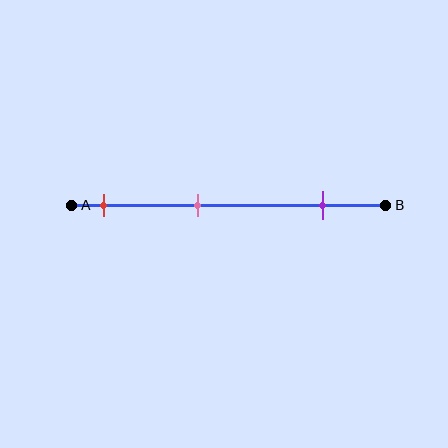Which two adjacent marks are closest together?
The red and pink marks are the closest adjacent pair.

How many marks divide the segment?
There are 3 marks dividing the segment.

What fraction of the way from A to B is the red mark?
The red mark is approximately 10% (0.1) of the way from A to B.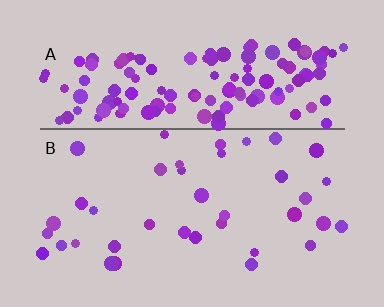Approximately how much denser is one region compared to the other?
Approximately 3.7× — region A over region B.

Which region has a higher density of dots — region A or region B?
A (the top).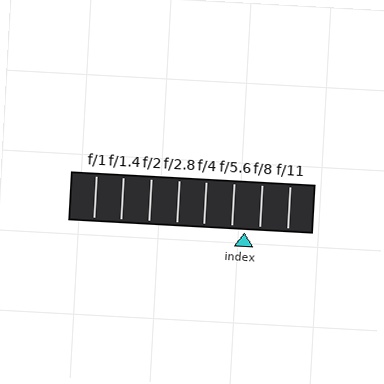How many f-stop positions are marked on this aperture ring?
There are 8 f-stop positions marked.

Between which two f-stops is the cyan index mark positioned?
The index mark is between f/5.6 and f/8.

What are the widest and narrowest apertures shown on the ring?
The widest aperture shown is f/1 and the narrowest is f/11.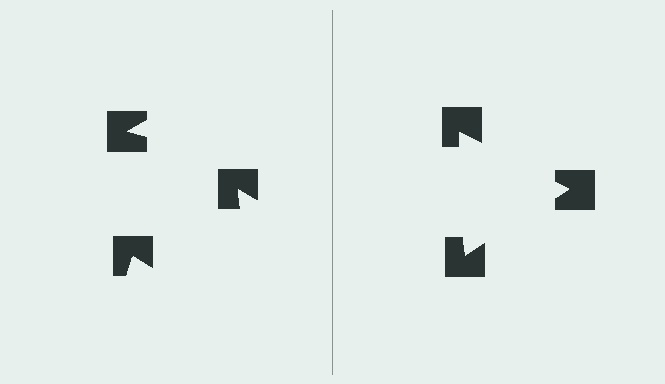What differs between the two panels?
The notched squares are positioned identically on both sides; only the wedge orientations differ. On the right they align to a triangle; on the left they are misaligned.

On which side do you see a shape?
An illusory triangle appears on the right side. On the left side the wedge cuts are rotated, so no coherent shape forms.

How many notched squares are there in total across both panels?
6 — 3 on each side.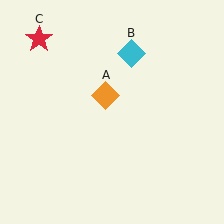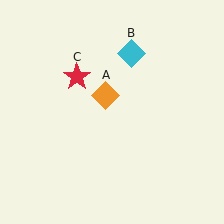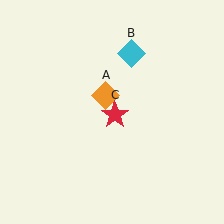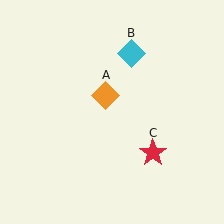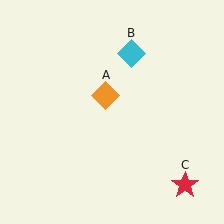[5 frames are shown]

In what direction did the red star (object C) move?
The red star (object C) moved down and to the right.